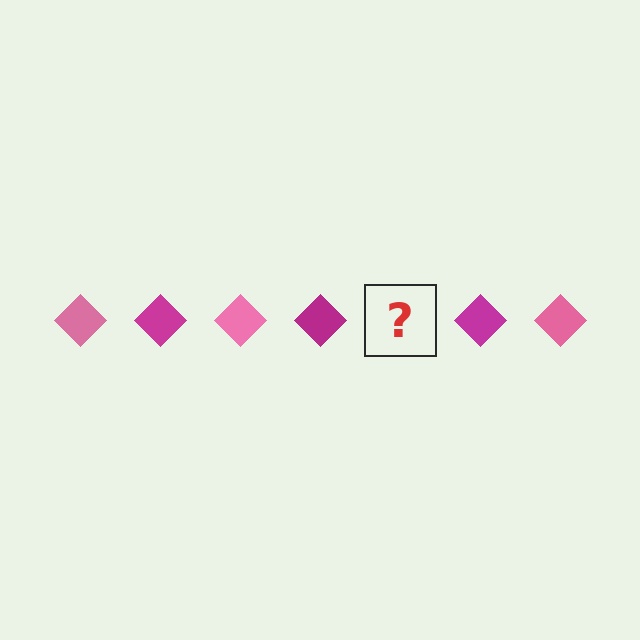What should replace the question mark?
The question mark should be replaced with a pink diamond.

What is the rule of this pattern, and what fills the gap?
The rule is that the pattern cycles through pink, magenta diamonds. The gap should be filled with a pink diamond.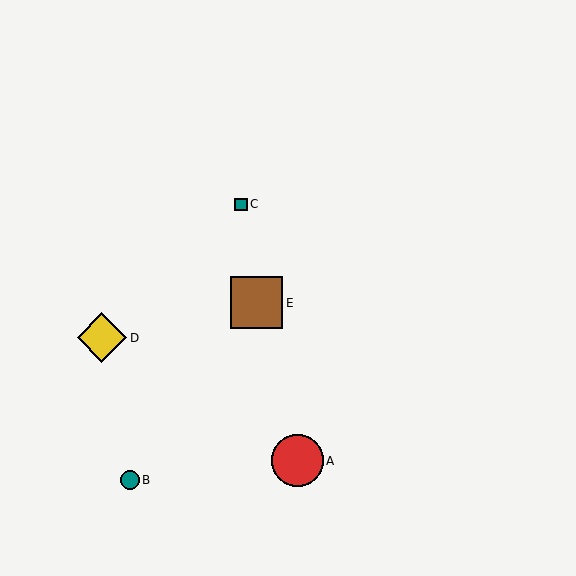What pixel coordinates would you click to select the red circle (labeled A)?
Click at (297, 461) to select the red circle A.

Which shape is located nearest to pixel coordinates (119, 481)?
The teal circle (labeled B) at (130, 480) is nearest to that location.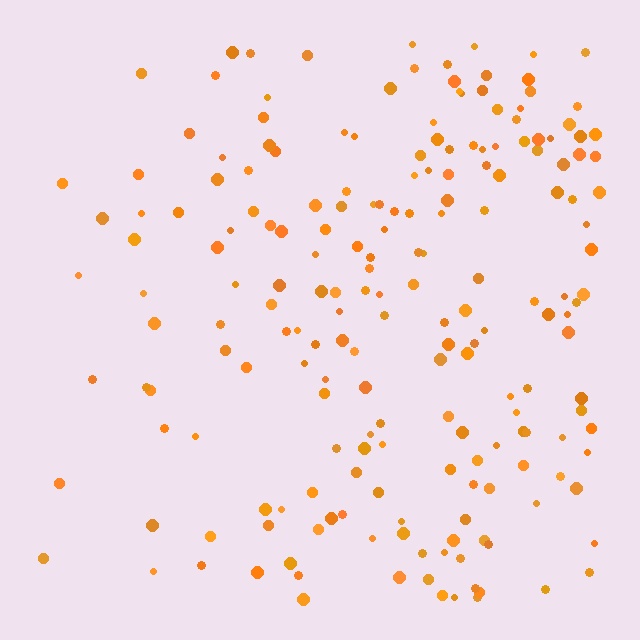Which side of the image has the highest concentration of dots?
The right.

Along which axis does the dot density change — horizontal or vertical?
Horizontal.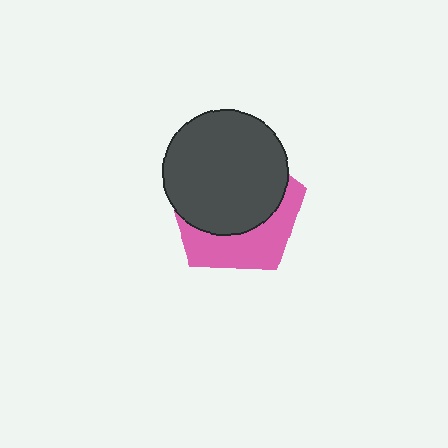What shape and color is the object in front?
The object in front is a dark gray circle.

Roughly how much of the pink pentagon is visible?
A small part of it is visible (roughly 38%).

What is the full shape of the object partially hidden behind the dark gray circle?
The partially hidden object is a pink pentagon.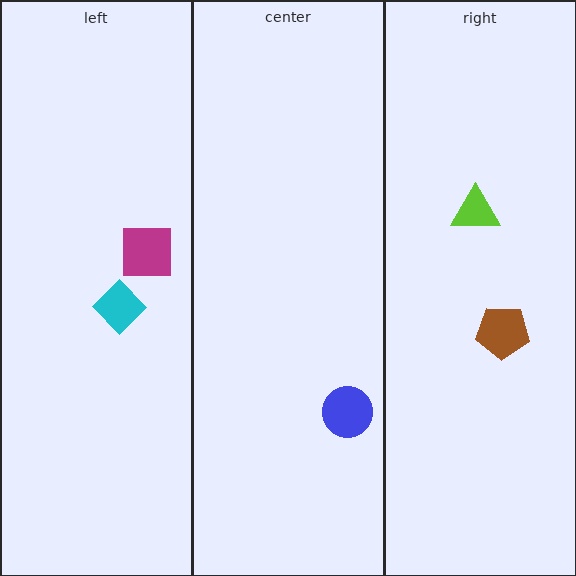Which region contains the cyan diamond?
The left region.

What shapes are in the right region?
The brown pentagon, the lime triangle.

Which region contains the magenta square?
The left region.